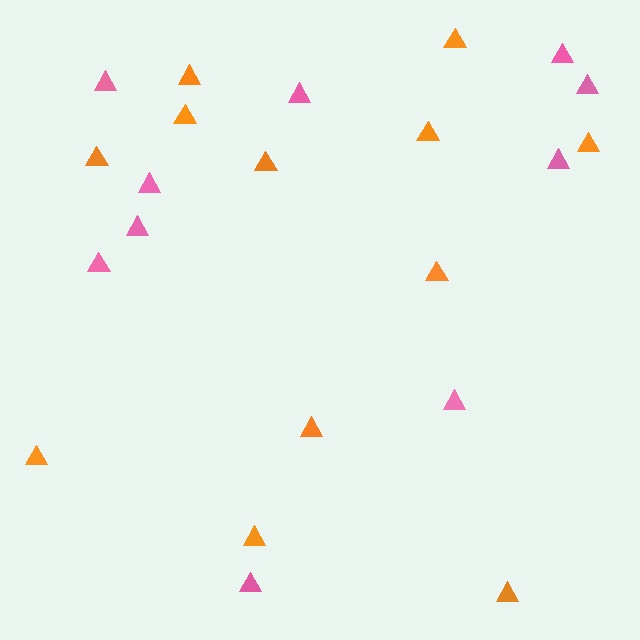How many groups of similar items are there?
There are 2 groups: one group of pink triangles (10) and one group of orange triangles (12).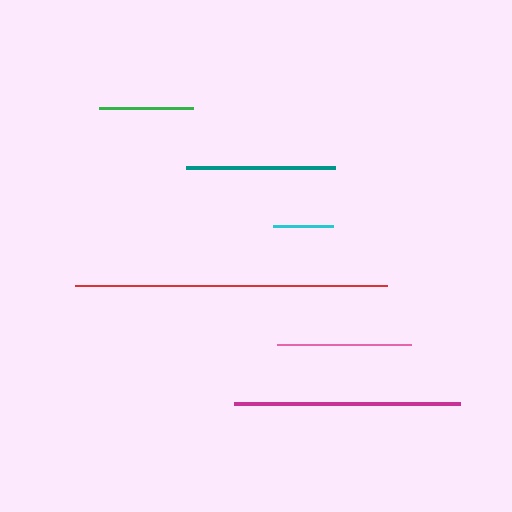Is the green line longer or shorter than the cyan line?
The green line is longer than the cyan line.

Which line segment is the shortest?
The cyan line is the shortest at approximately 60 pixels.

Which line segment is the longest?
The red line is the longest at approximately 313 pixels.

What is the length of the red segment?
The red segment is approximately 313 pixels long.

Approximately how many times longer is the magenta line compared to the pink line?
The magenta line is approximately 1.7 times the length of the pink line.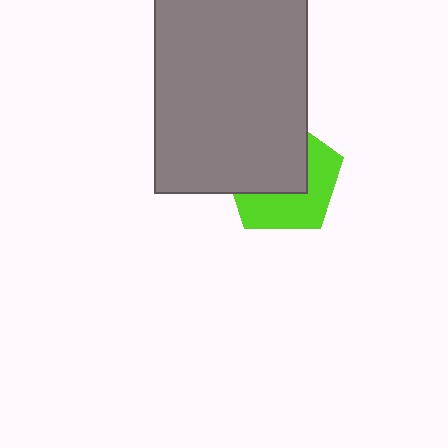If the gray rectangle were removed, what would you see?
You would see the complete lime pentagon.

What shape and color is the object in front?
The object in front is a gray rectangle.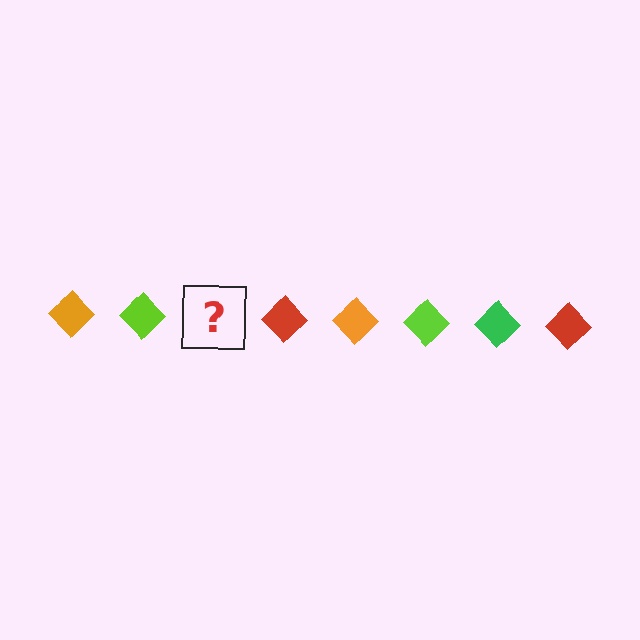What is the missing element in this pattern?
The missing element is a green diamond.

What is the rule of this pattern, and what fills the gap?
The rule is that the pattern cycles through orange, lime, green, red diamonds. The gap should be filled with a green diamond.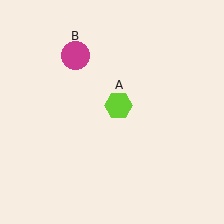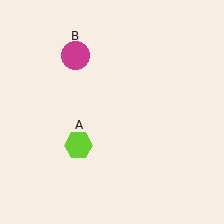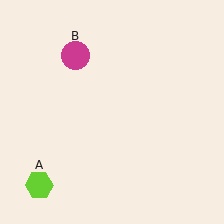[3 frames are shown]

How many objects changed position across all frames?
1 object changed position: lime hexagon (object A).